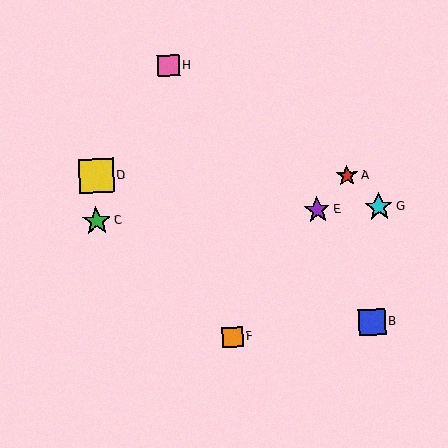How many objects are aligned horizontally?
3 objects (C, E, G) are aligned horizontally.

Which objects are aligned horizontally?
Objects C, E, G are aligned horizontally.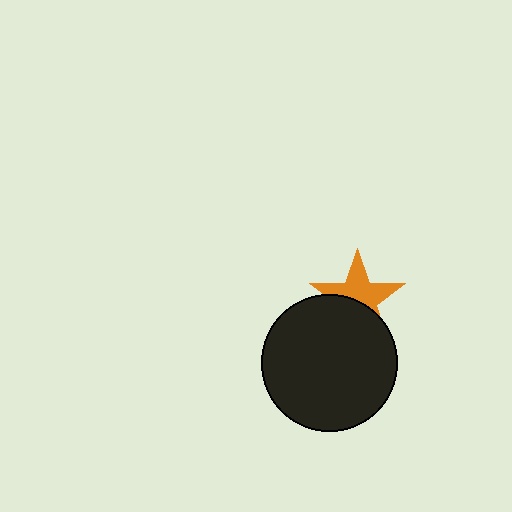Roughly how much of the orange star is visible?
About half of it is visible (roughly 56%).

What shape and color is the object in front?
The object in front is a black circle.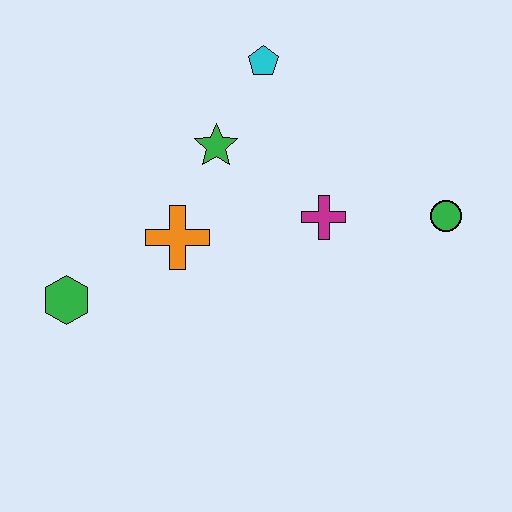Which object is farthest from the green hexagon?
The green circle is farthest from the green hexagon.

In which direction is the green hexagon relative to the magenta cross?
The green hexagon is to the left of the magenta cross.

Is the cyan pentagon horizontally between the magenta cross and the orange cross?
Yes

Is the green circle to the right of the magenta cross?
Yes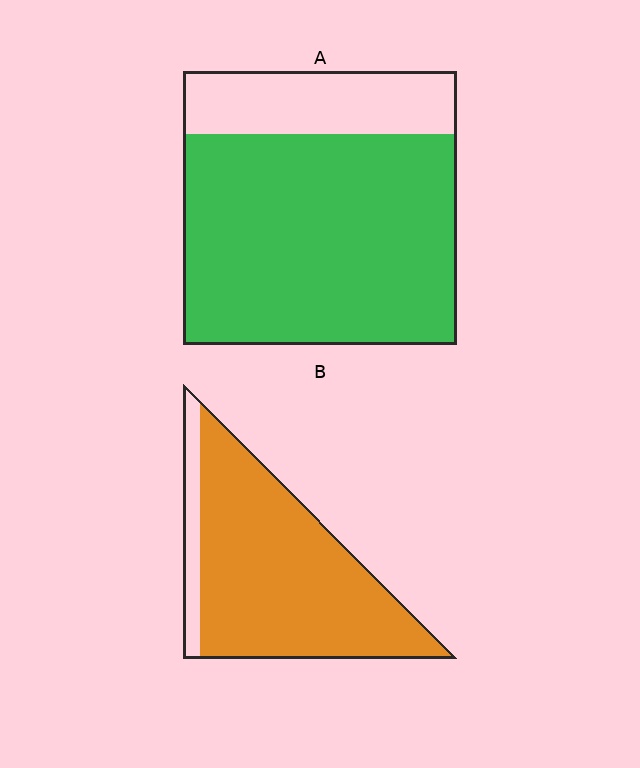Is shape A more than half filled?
Yes.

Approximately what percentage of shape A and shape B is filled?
A is approximately 75% and B is approximately 90%.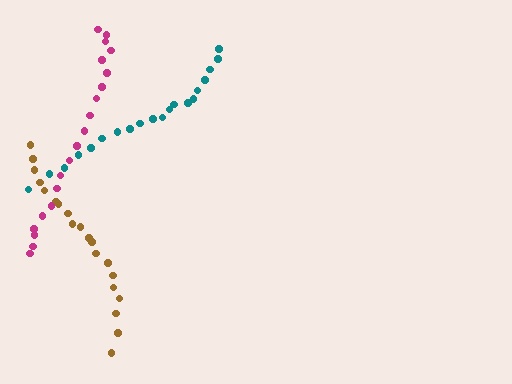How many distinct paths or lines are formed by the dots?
There are 3 distinct paths.